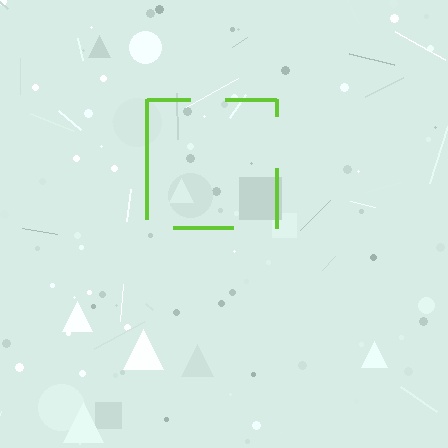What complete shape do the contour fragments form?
The contour fragments form a square.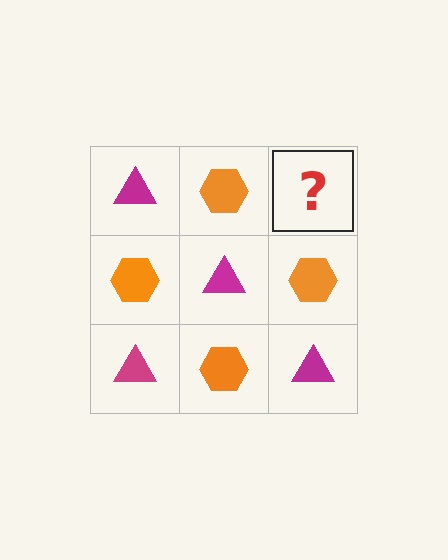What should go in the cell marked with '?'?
The missing cell should contain a magenta triangle.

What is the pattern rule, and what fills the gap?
The rule is that it alternates magenta triangle and orange hexagon in a checkerboard pattern. The gap should be filled with a magenta triangle.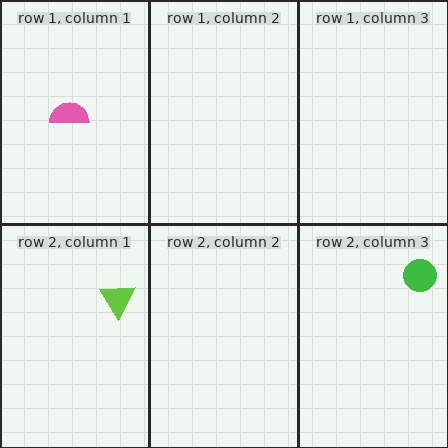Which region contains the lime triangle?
The row 2, column 1 region.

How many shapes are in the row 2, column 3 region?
1.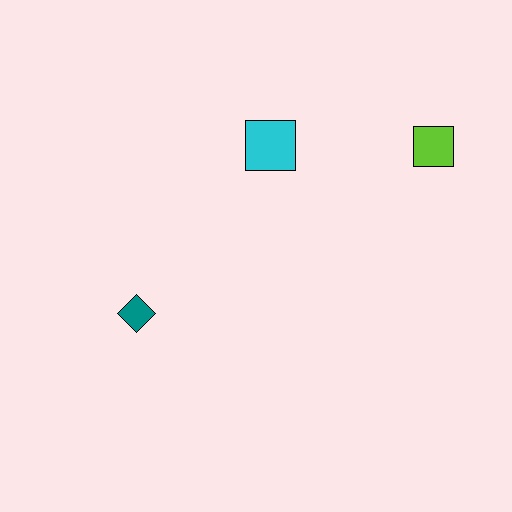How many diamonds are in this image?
There is 1 diamond.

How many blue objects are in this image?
There are no blue objects.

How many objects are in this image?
There are 3 objects.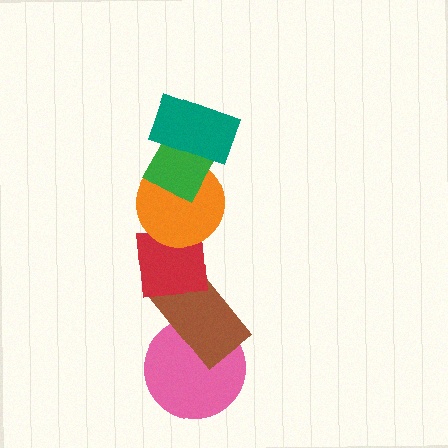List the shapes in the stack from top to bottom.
From top to bottom: the teal rectangle, the green diamond, the orange circle, the red square, the brown rectangle, the pink circle.